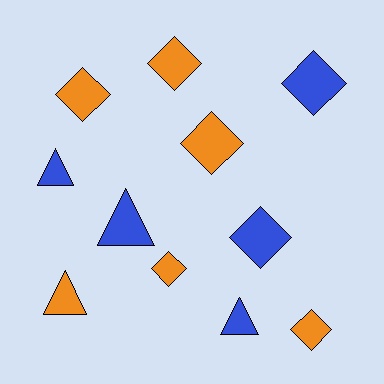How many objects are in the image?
There are 11 objects.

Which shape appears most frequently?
Diamond, with 7 objects.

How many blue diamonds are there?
There are 2 blue diamonds.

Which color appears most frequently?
Orange, with 6 objects.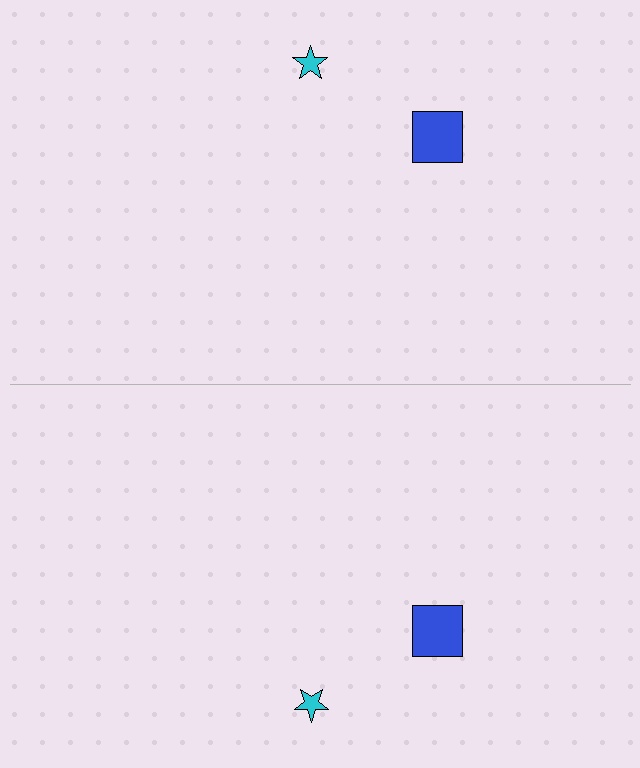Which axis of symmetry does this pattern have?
The pattern has a horizontal axis of symmetry running through the center of the image.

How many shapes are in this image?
There are 4 shapes in this image.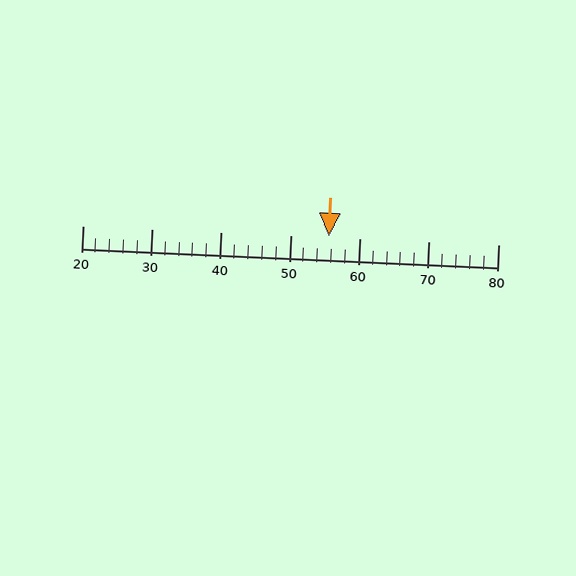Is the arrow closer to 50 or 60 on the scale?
The arrow is closer to 60.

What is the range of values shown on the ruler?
The ruler shows values from 20 to 80.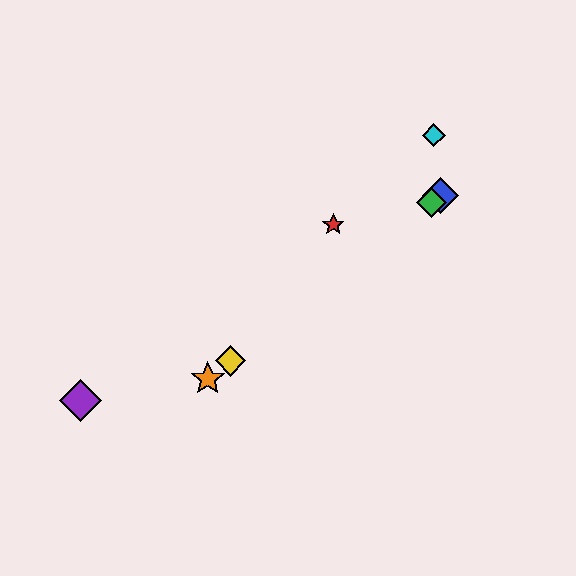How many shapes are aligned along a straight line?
4 shapes (the blue diamond, the green diamond, the yellow diamond, the orange star) are aligned along a straight line.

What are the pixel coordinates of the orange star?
The orange star is at (208, 379).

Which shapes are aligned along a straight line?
The blue diamond, the green diamond, the yellow diamond, the orange star are aligned along a straight line.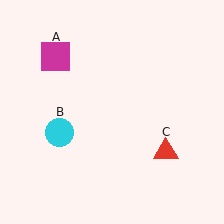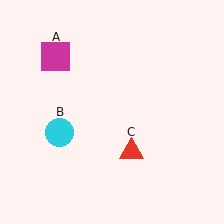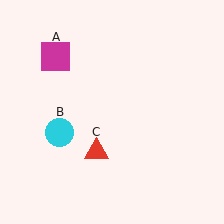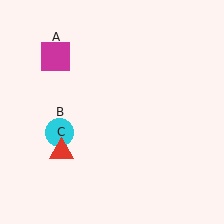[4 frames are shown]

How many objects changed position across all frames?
1 object changed position: red triangle (object C).